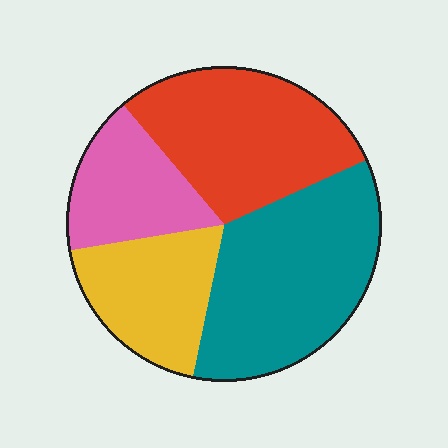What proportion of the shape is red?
Red covers around 30% of the shape.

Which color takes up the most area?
Teal, at roughly 35%.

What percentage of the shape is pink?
Pink takes up about one sixth (1/6) of the shape.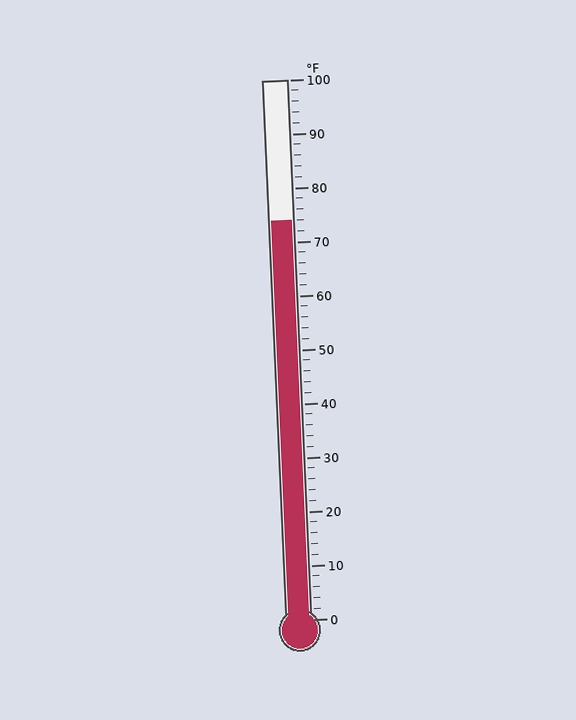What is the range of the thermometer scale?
The thermometer scale ranges from 0°F to 100°F.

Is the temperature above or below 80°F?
The temperature is below 80°F.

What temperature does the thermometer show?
The thermometer shows approximately 74°F.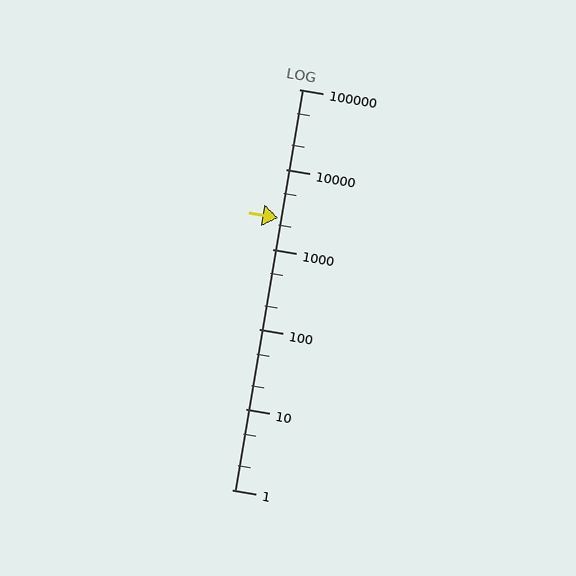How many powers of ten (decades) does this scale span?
The scale spans 5 decades, from 1 to 100000.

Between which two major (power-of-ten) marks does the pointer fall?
The pointer is between 1000 and 10000.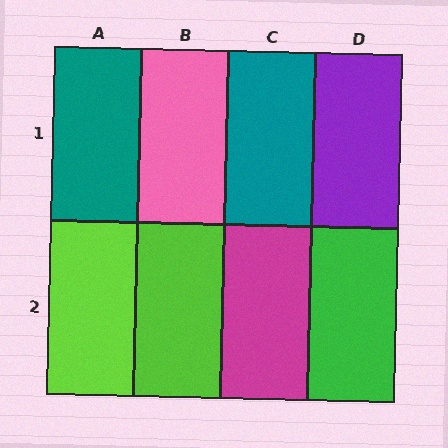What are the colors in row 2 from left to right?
Lime, lime, magenta, green.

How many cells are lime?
2 cells are lime.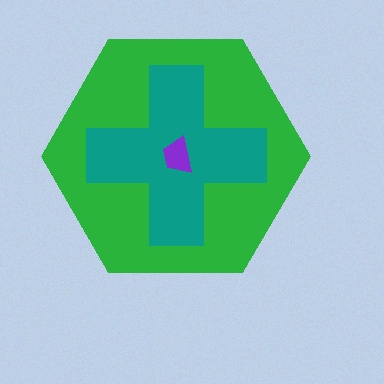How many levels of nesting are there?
3.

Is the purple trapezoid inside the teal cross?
Yes.